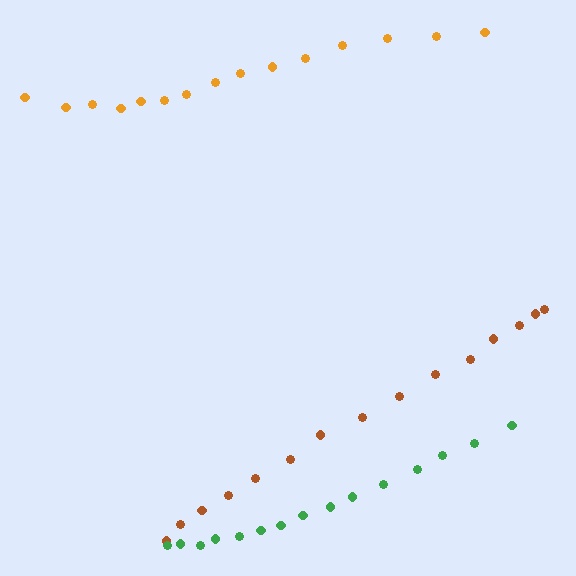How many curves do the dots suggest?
There are 3 distinct paths.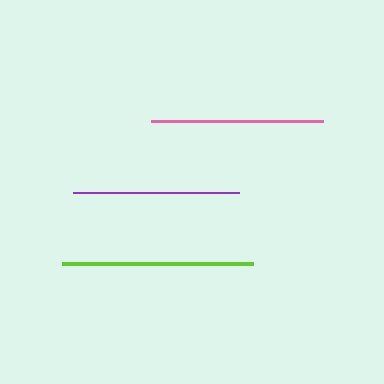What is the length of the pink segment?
The pink segment is approximately 172 pixels long.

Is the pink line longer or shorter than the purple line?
The pink line is longer than the purple line.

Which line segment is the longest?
The lime line is the longest at approximately 191 pixels.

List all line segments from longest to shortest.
From longest to shortest: lime, pink, purple.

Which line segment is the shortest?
The purple line is the shortest at approximately 166 pixels.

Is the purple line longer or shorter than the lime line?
The lime line is longer than the purple line.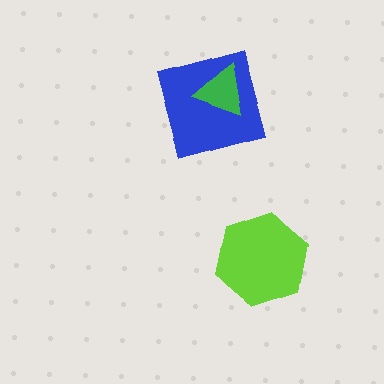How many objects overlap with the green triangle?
1 object overlaps with the green triangle.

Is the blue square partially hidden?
Yes, it is partially covered by another shape.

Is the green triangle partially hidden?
No, no other shape covers it.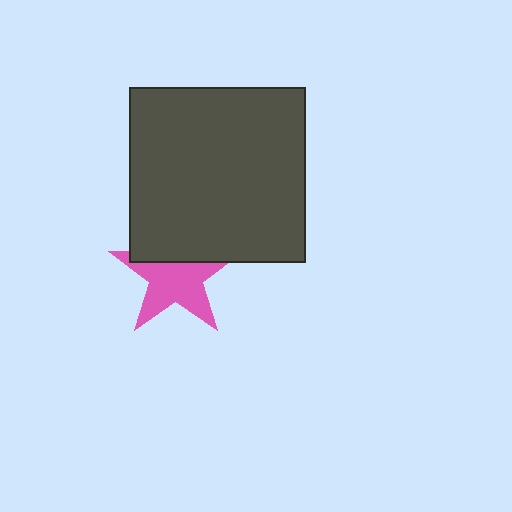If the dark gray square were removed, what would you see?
You would see the complete pink star.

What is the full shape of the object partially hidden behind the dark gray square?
The partially hidden object is a pink star.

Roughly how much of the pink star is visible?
About half of it is visible (roughly 64%).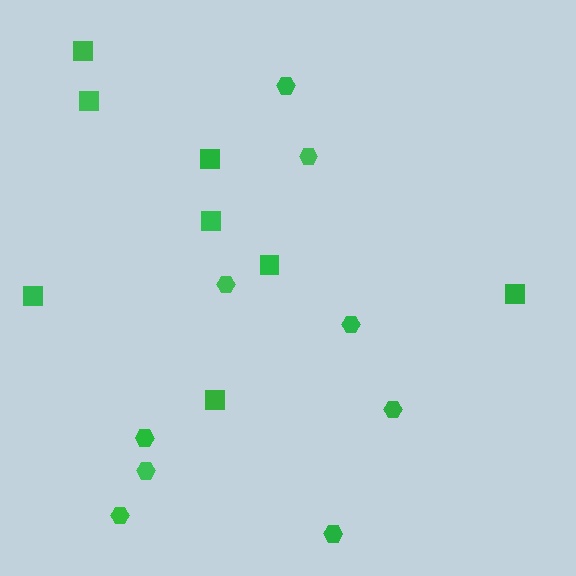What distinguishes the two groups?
There are 2 groups: one group of hexagons (9) and one group of squares (8).